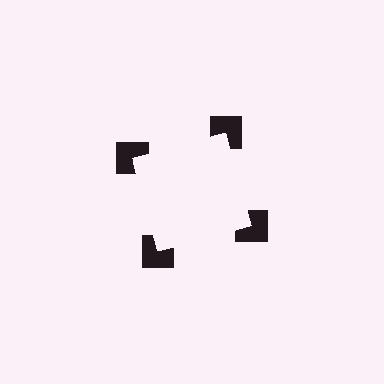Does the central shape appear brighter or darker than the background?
It typically appears slightly brighter than the background, even though no actual brightness change is drawn.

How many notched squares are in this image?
There are 4 — one at each vertex of the illusory square.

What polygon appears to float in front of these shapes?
An illusory square — its edges are inferred from the aligned wedge cuts in the notched squares, not physically drawn.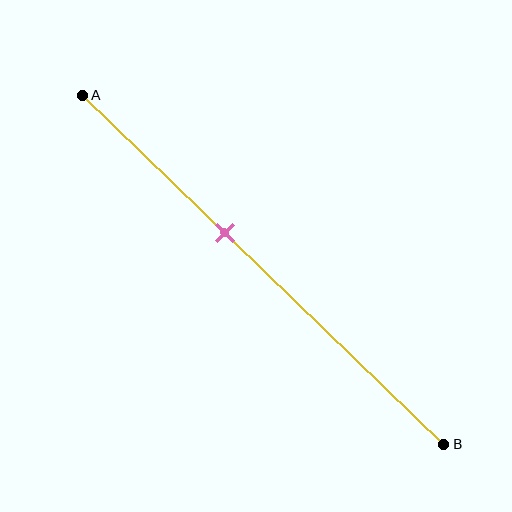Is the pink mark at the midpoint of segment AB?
No, the mark is at about 40% from A, not at the 50% midpoint.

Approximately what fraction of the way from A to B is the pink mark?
The pink mark is approximately 40% of the way from A to B.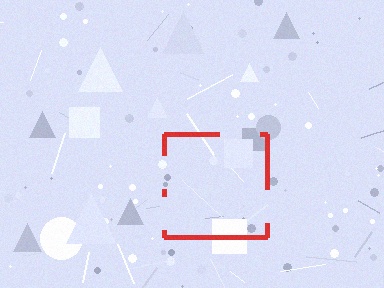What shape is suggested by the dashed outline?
The dashed outline suggests a square.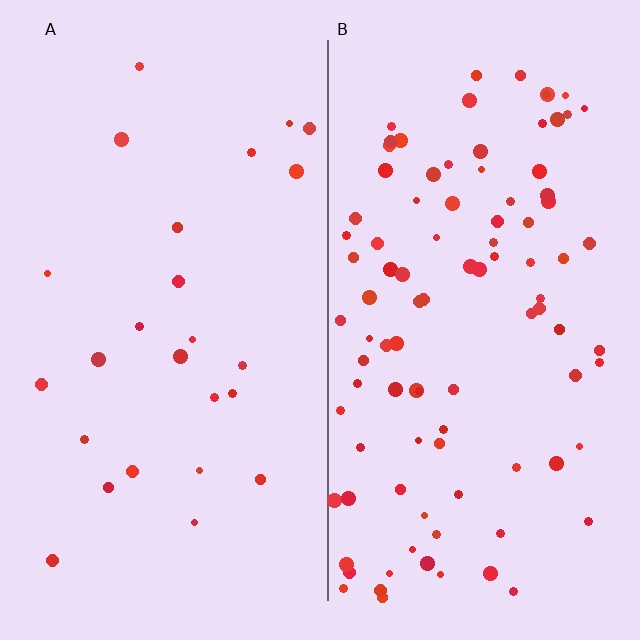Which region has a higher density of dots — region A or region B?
B (the right).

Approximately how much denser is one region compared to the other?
Approximately 3.9× — region B over region A.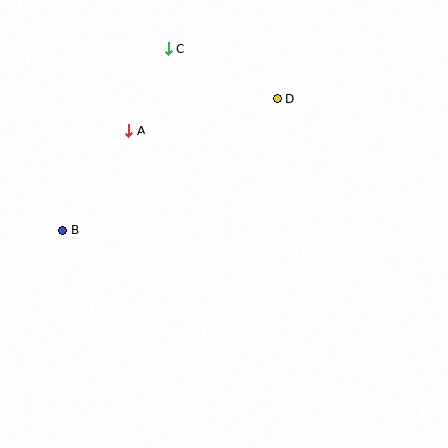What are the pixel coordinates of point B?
Point B is at (63, 230).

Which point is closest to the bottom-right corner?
Point D is closest to the bottom-right corner.